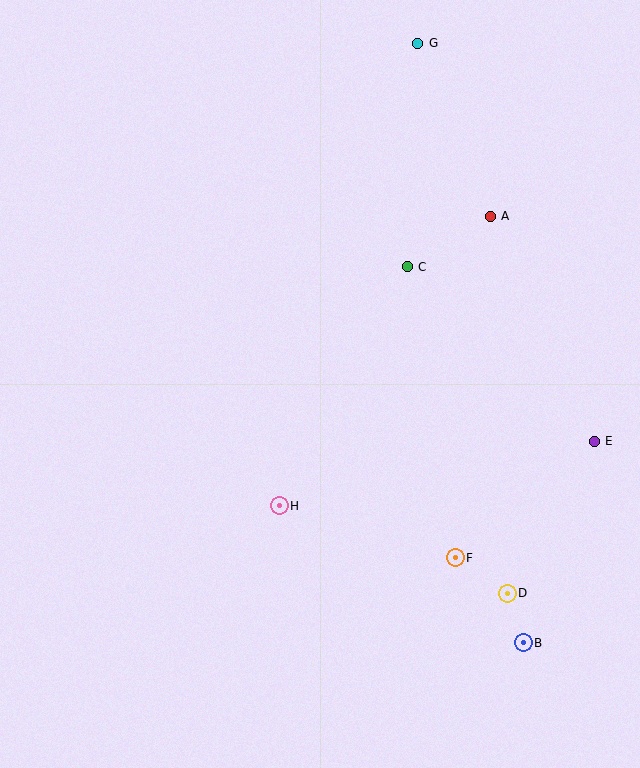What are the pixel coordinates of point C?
Point C is at (407, 267).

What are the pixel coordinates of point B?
Point B is at (523, 643).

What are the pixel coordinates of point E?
Point E is at (594, 441).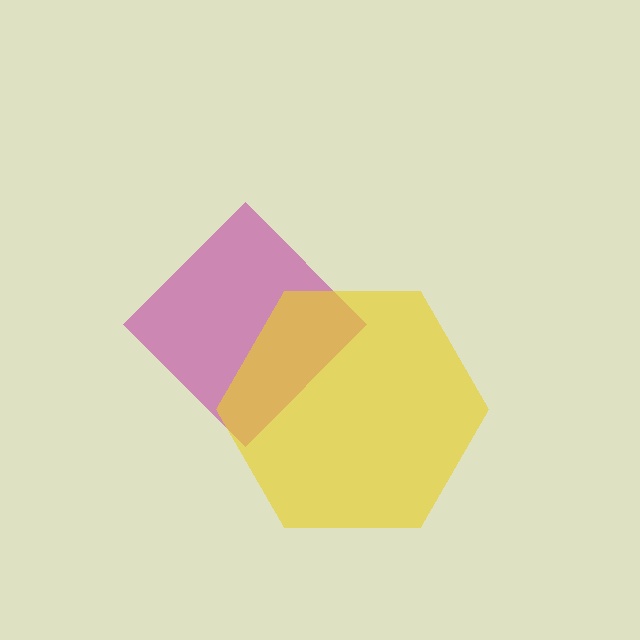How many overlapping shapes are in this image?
There are 2 overlapping shapes in the image.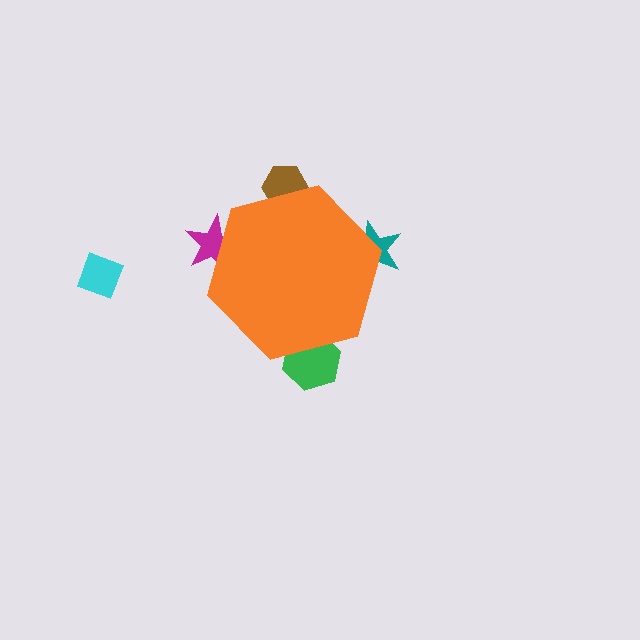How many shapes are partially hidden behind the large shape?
4 shapes are partially hidden.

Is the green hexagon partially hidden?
Yes, the green hexagon is partially hidden behind the orange hexagon.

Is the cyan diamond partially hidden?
No, the cyan diamond is fully visible.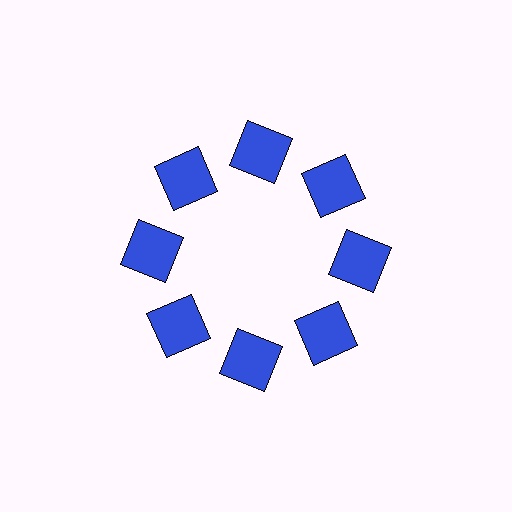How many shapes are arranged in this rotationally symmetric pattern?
There are 8 shapes, arranged in 8 groups of 1.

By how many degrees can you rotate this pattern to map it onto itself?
The pattern maps onto itself every 45 degrees of rotation.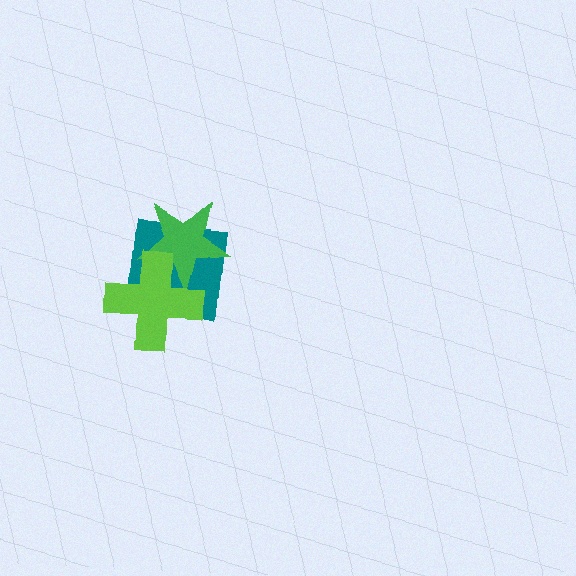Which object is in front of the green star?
The lime cross is in front of the green star.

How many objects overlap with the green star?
2 objects overlap with the green star.